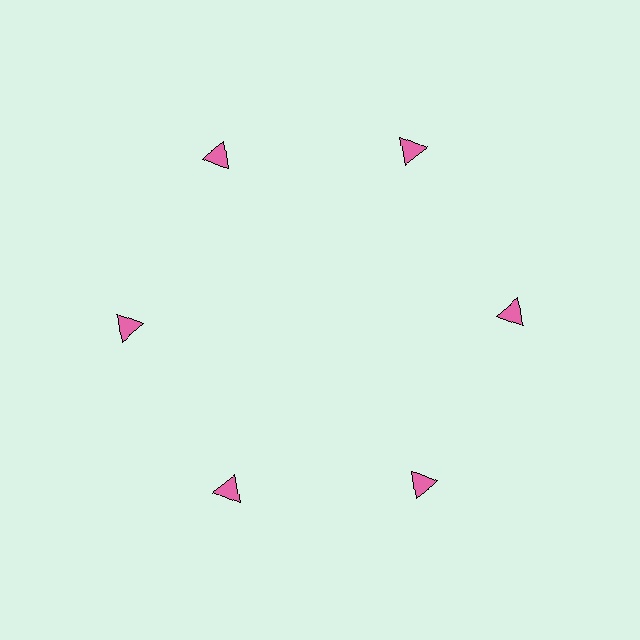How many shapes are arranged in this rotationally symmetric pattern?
There are 6 shapes, arranged in 6 groups of 1.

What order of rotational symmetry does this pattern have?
This pattern has 6-fold rotational symmetry.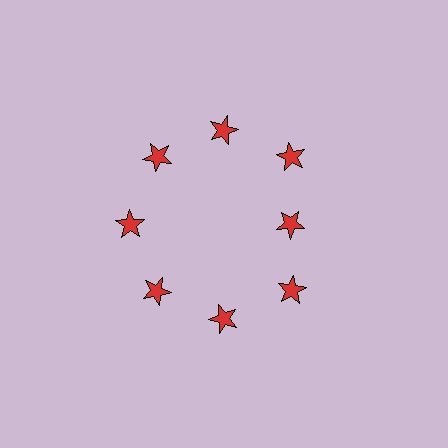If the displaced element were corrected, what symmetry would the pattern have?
It would have 8-fold rotational symmetry — the pattern would map onto itself every 45 degrees.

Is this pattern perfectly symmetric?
No. The 8 red stars are arranged in a ring, but one element near the 3 o'clock position is pulled inward toward the center, breaking the 8-fold rotational symmetry.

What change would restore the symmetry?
The symmetry would be restored by moving it outward, back onto the ring so that all 8 stars sit at equal angles and equal distance from the center.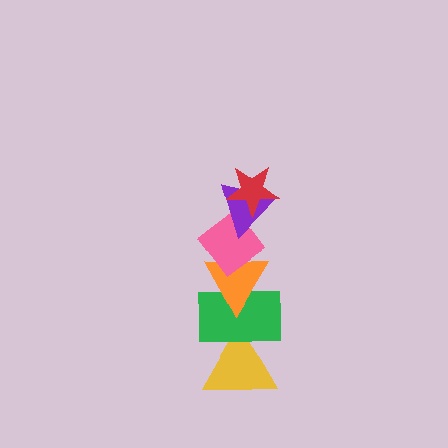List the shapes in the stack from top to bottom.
From top to bottom: the red star, the purple triangle, the pink diamond, the orange triangle, the green rectangle, the yellow triangle.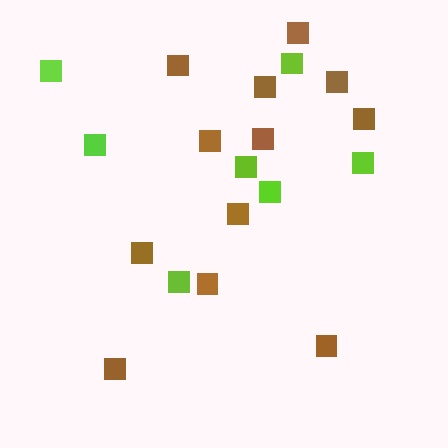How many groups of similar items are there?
There are 2 groups: one group of lime squares (7) and one group of brown squares (12).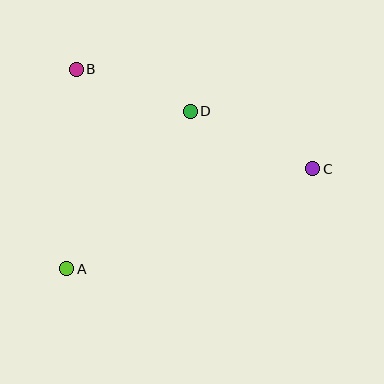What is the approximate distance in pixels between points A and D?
The distance between A and D is approximately 200 pixels.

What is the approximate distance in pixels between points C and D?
The distance between C and D is approximately 135 pixels.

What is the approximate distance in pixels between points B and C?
The distance between B and C is approximately 257 pixels.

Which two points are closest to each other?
Points B and D are closest to each other.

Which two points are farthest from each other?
Points A and C are farthest from each other.